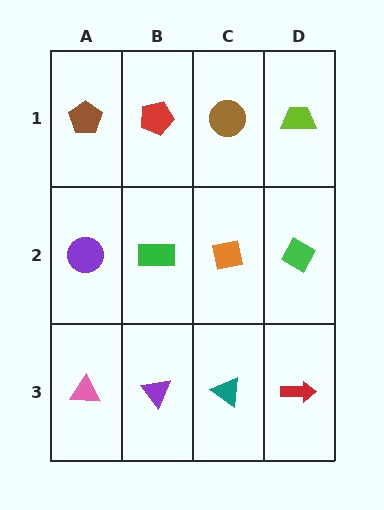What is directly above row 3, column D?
A green diamond.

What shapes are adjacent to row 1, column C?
An orange square (row 2, column C), a red pentagon (row 1, column B), a lime trapezoid (row 1, column D).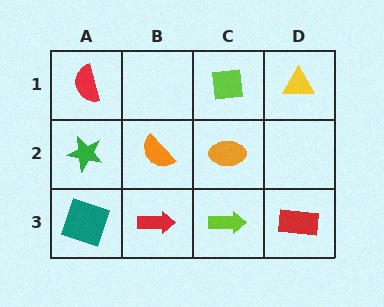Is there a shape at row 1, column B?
No, that cell is empty.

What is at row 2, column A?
A green star.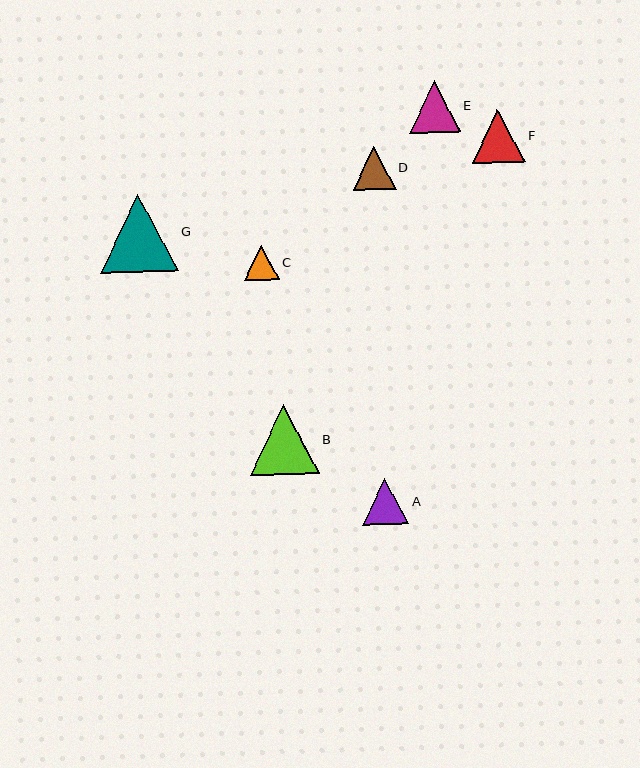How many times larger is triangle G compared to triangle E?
Triangle G is approximately 1.5 times the size of triangle E.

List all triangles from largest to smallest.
From largest to smallest: G, B, F, E, A, D, C.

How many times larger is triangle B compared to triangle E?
Triangle B is approximately 1.3 times the size of triangle E.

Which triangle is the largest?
Triangle G is the largest with a size of approximately 78 pixels.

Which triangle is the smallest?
Triangle C is the smallest with a size of approximately 35 pixels.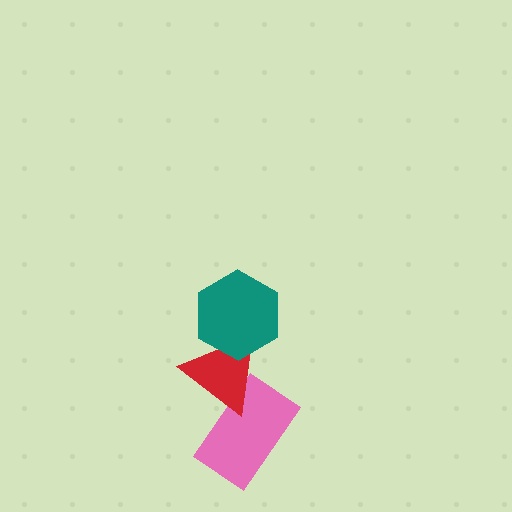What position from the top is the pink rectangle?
The pink rectangle is 3rd from the top.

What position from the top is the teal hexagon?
The teal hexagon is 1st from the top.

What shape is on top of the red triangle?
The teal hexagon is on top of the red triangle.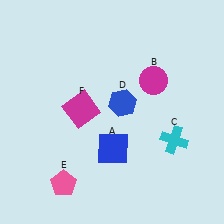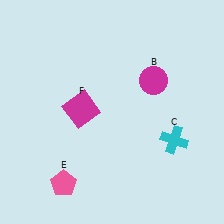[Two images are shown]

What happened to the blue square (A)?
The blue square (A) was removed in Image 2. It was in the bottom-right area of Image 1.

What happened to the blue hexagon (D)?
The blue hexagon (D) was removed in Image 2. It was in the top-right area of Image 1.